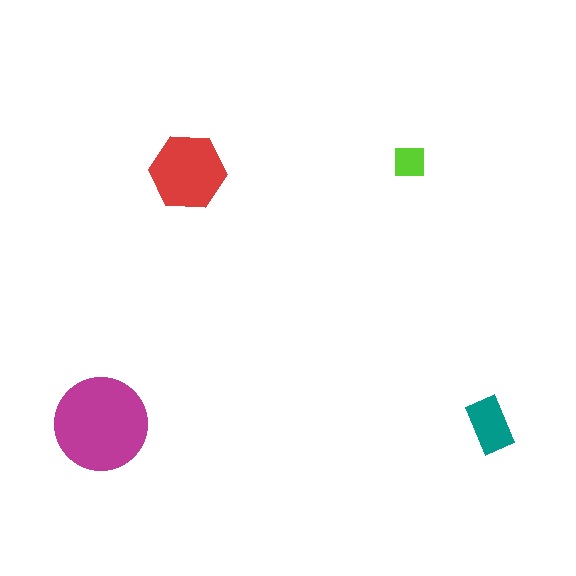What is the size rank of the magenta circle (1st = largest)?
1st.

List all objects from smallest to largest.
The lime square, the teal rectangle, the red hexagon, the magenta circle.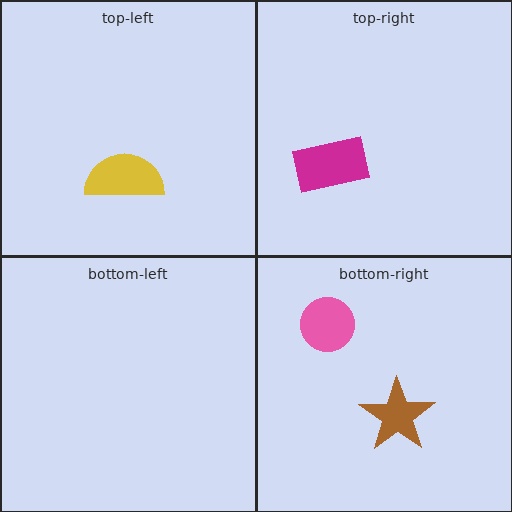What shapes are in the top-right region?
The magenta rectangle.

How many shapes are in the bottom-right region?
2.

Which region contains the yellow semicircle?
The top-left region.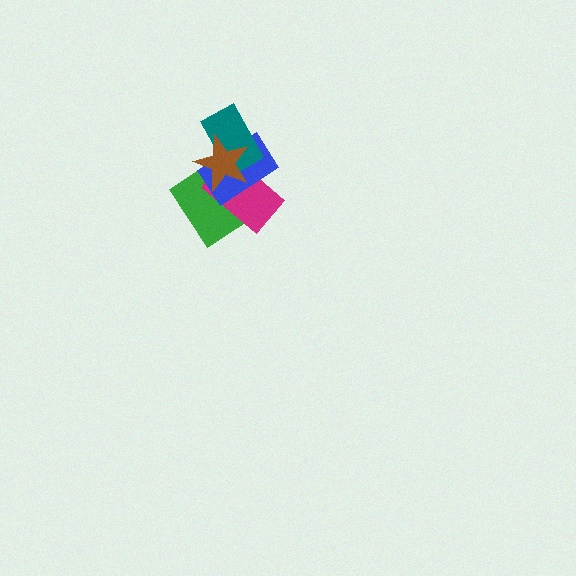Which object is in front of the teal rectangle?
The brown star is in front of the teal rectangle.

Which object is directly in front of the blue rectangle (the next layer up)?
The teal rectangle is directly in front of the blue rectangle.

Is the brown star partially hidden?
No, no other shape covers it.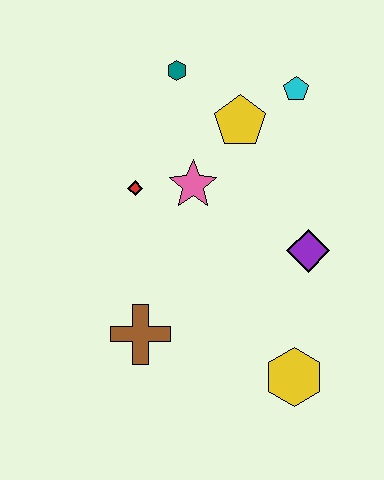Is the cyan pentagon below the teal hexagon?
Yes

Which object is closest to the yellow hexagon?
The purple diamond is closest to the yellow hexagon.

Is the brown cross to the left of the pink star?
Yes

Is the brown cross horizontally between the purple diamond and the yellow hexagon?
No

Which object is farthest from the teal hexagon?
The yellow hexagon is farthest from the teal hexagon.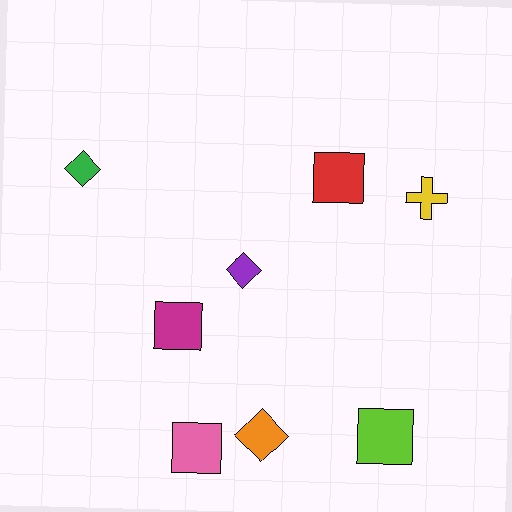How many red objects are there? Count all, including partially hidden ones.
There is 1 red object.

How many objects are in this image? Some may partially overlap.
There are 8 objects.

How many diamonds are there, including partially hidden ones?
There are 3 diamonds.